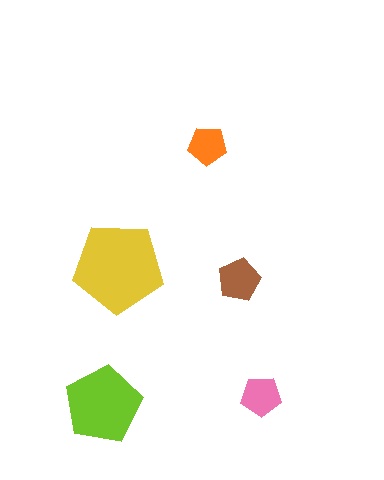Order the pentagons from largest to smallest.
the yellow one, the lime one, the brown one, the pink one, the orange one.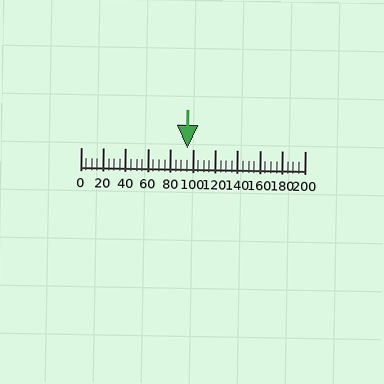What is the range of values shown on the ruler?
The ruler shows values from 0 to 200.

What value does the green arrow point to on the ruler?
The green arrow points to approximately 95.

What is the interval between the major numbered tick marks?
The major tick marks are spaced 20 units apart.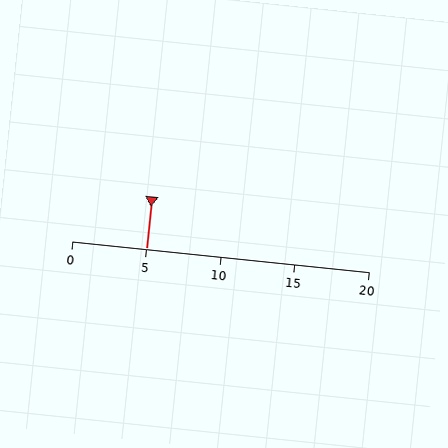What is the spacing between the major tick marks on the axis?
The major ticks are spaced 5 apart.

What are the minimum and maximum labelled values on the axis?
The axis runs from 0 to 20.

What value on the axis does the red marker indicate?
The marker indicates approximately 5.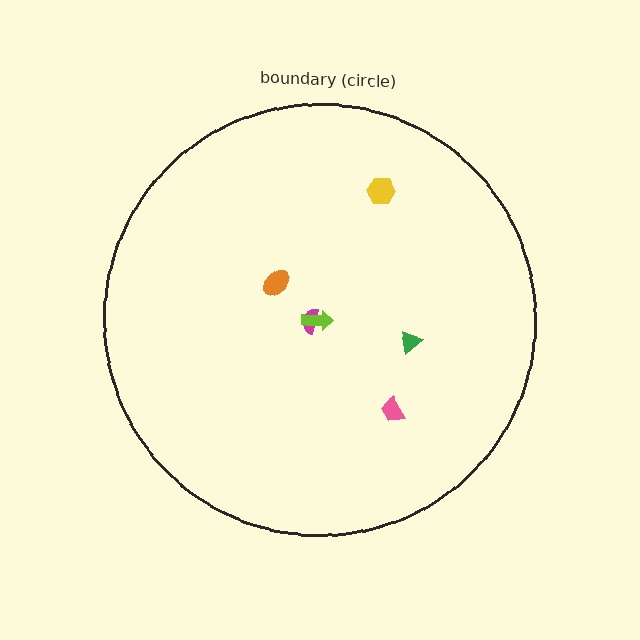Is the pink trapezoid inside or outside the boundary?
Inside.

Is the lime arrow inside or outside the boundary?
Inside.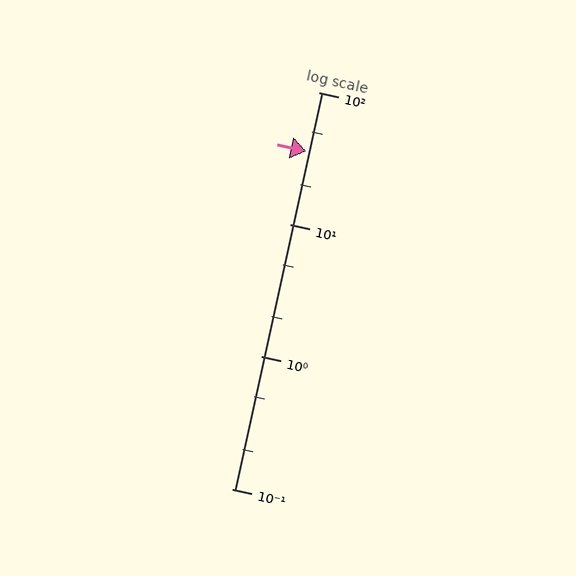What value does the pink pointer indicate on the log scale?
The pointer indicates approximately 36.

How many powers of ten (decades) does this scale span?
The scale spans 3 decades, from 0.1 to 100.